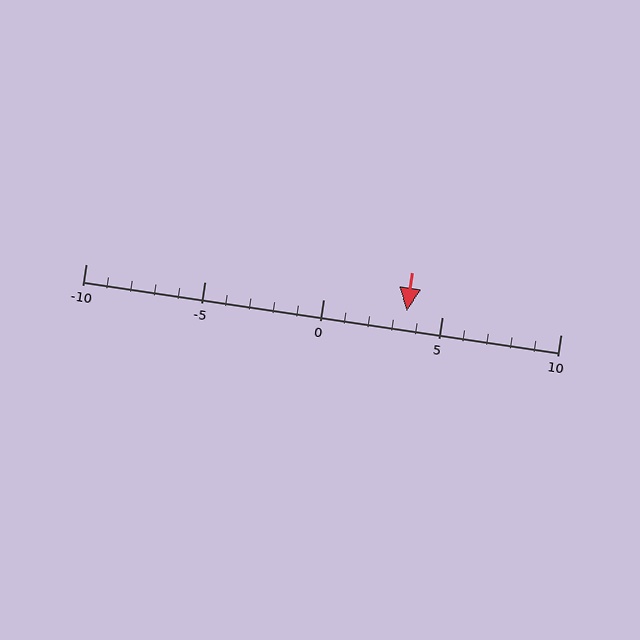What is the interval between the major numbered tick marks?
The major tick marks are spaced 5 units apart.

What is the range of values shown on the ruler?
The ruler shows values from -10 to 10.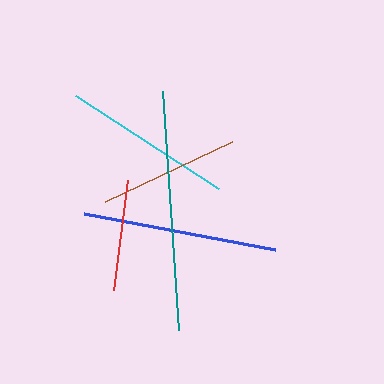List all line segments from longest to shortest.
From longest to shortest: teal, blue, cyan, brown, red.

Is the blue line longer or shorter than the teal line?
The teal line is longer than the blue line.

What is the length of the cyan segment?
The cyan segment is approximately 171 pixels long.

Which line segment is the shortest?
The red line is the shortest at approximately 110 pixels.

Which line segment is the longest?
The teal line is the longest at approximately 239 pixels.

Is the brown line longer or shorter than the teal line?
The teal line is longer than the brown line.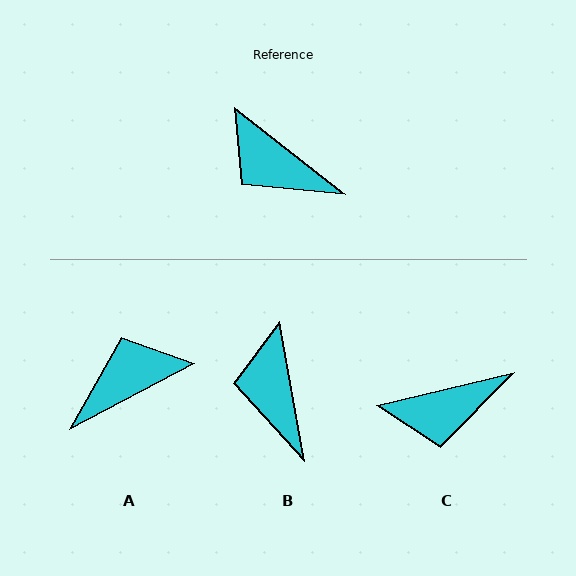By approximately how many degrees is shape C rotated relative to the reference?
Approximately 51 degrees counter-clockwise.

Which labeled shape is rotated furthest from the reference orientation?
A, about 114 degrees away.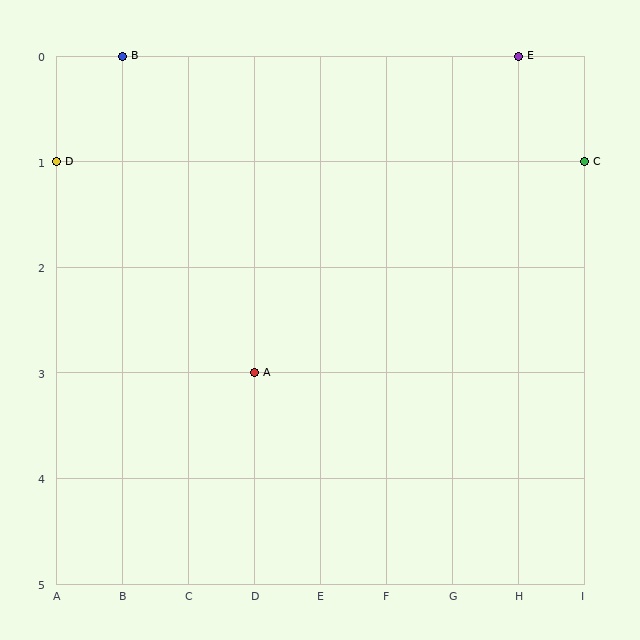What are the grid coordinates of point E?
Point E is at grid coordinates (H, 0).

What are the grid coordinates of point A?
Point A is at grid coordinates (D, 3).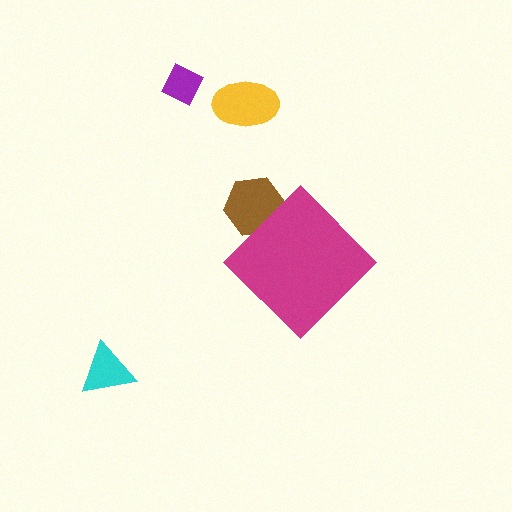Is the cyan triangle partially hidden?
No, the cyan triangle is fully visible.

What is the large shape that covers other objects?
A magenta diamond.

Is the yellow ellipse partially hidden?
No, the yellow ellipse is fully visible.